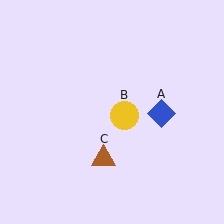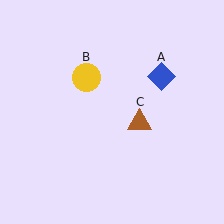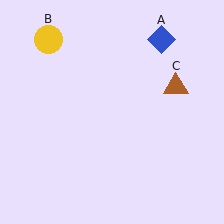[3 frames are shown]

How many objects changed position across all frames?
3 objects changed position: blue diamond (object A), yellow circle (object B), brown triangle (object C).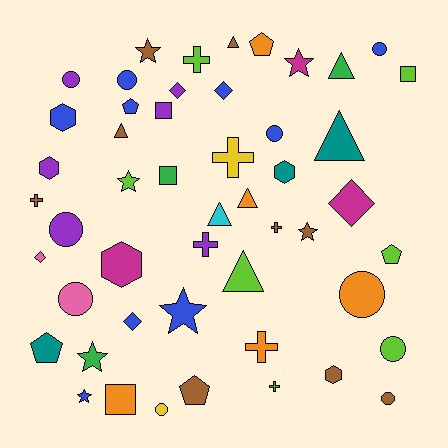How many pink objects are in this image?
There are 2 pink objects.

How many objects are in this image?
There are 50 objects.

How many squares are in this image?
There are 4 squares.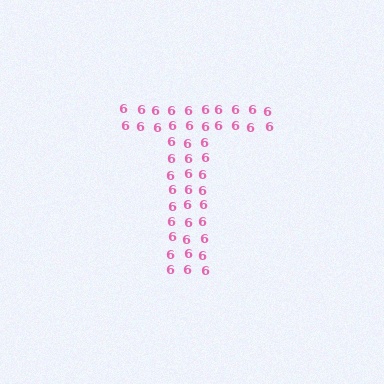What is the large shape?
The large shape is the letter T.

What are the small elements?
The small elements are digit 6's.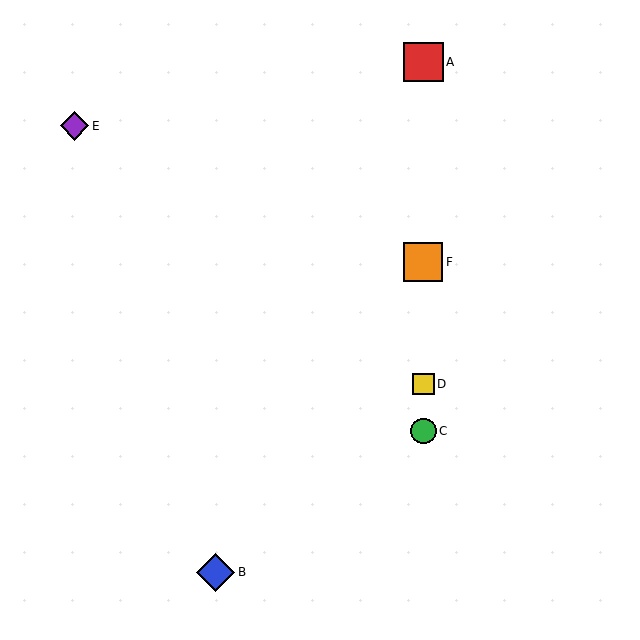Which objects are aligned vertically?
Objects A, C, D, F are aligned vertically.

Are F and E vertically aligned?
No, F is at x≈423 and E is at x≈75.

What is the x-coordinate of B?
Object B is at x≈216.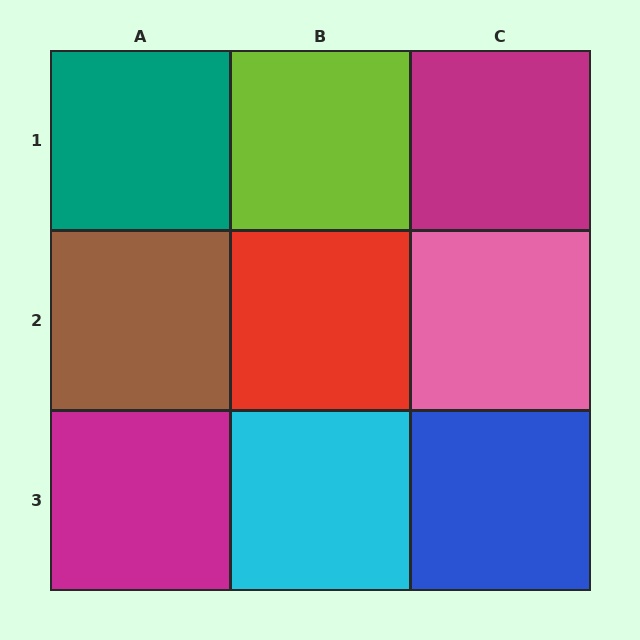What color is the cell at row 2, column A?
Brown.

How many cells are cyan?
1 cell is cyan.